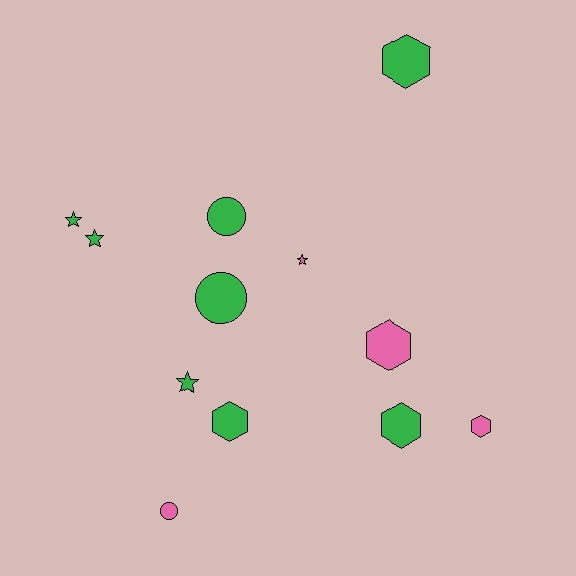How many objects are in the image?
There are 12 objects.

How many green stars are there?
There are 3 green stars.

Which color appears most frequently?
Green, with 8 objects.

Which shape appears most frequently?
Hexagon, with 5 objects.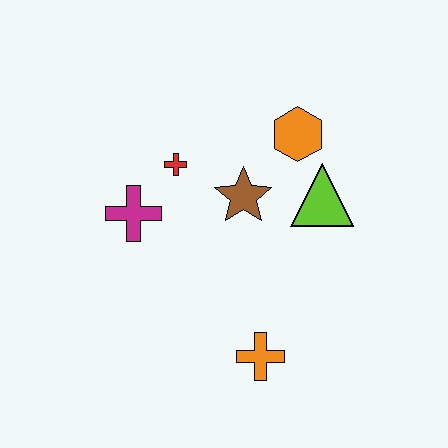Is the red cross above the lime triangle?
Yes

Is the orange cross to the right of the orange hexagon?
No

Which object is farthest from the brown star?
The orange cross is farthest from the brown star.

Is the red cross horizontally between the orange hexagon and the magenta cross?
Yes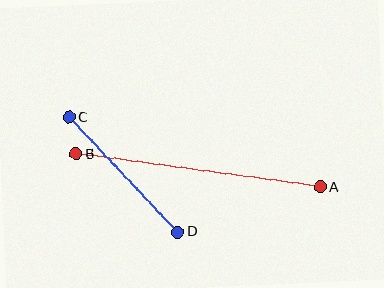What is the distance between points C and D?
The distance is approximately 158 pixels.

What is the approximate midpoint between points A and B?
The midpoint is at approximately (198, 170) pixels.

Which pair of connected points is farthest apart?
Points A and B are farthest apart.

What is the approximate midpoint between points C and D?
The midpoint is at approximately (123, 175) pixels.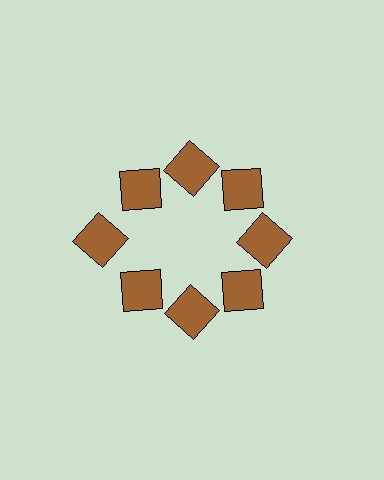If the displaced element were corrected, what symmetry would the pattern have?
It would have 8-fold rotational symmetry — the pattern would map onto itself every 45 degrees.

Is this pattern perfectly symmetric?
No. The 8 brown squares are arranged in a ring, but one element near the 9 o'clock position is pushed outward from the center, breaking the 8-fold rotational symmetry.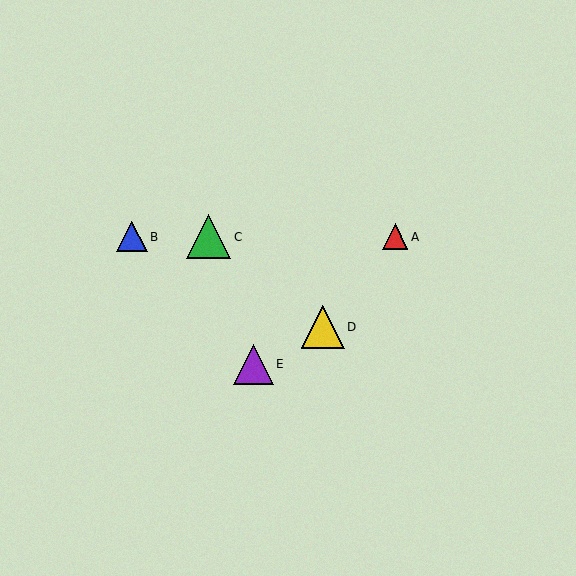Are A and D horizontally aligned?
No, A is at y≈237 and D is at y≈327.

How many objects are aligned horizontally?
3 objects (A, B, C) are aligned horizontally.